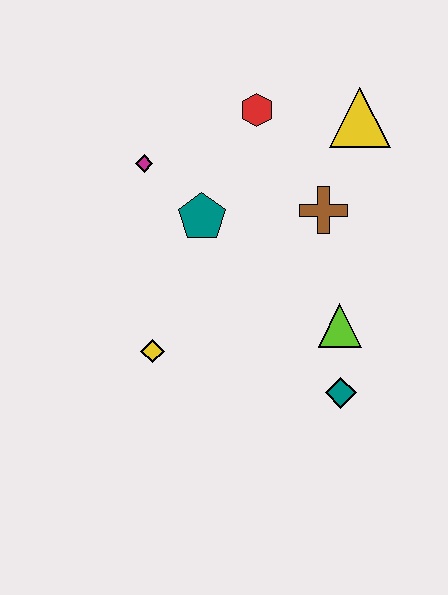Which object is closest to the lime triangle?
The teal diamond is closest to the lime triangle.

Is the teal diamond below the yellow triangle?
Yes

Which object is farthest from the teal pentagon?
The teal diamond is farthest from the teal pentagon.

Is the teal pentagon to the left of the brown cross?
Yes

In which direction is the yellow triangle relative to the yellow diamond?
The yellow triangle is above the yellow diamond.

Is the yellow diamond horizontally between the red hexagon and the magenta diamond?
Yes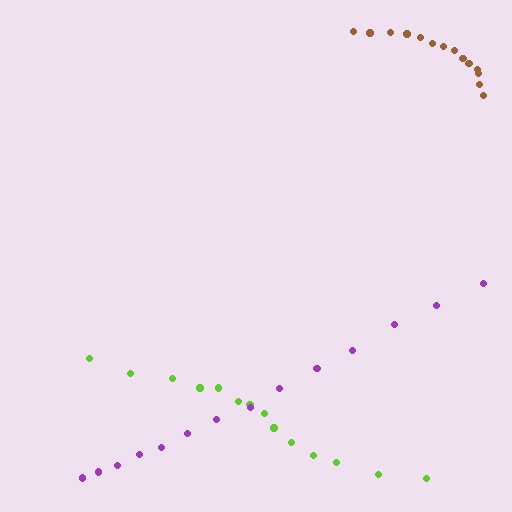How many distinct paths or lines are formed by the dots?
There are 3 distinct paths.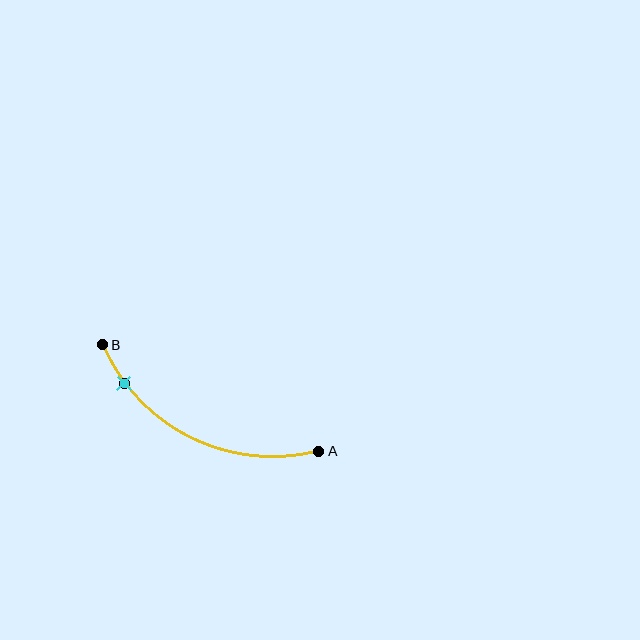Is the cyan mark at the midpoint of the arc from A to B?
No. The cyan mark lies on the arc but is closer to endpoint B. The arc midpoint would be at the point on the curve equidistant along the arc from both A and B.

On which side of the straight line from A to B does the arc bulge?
The arc bulges below the straight line connecting A and B.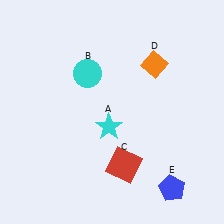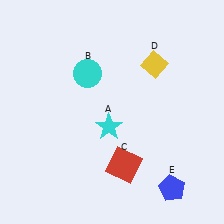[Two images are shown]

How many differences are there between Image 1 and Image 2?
There is 1 difference between the two images.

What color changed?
The diamond (D) changed from orange in Image 1 to yellow in Image 2.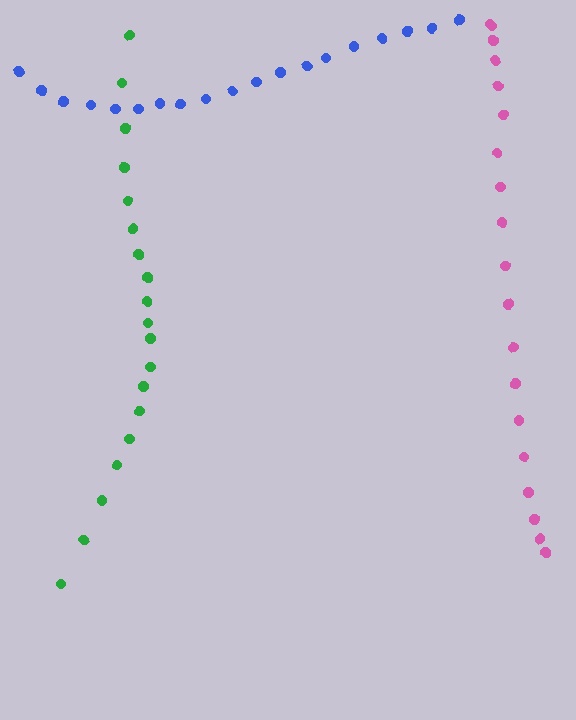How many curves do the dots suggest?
There are 3 distinct paths.